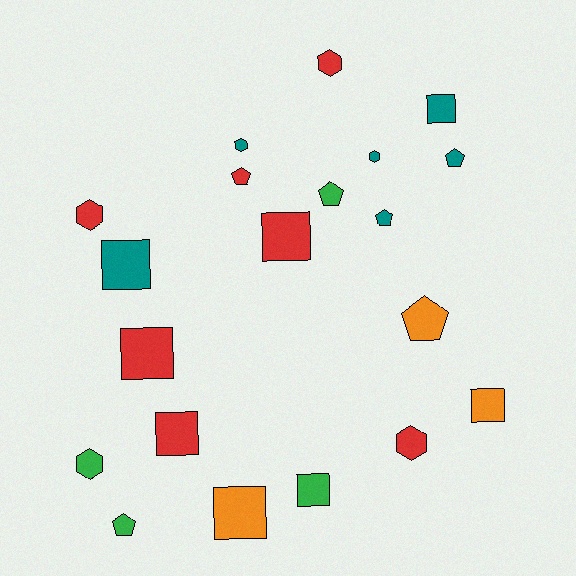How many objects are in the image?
There are 20 objects.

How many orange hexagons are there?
There are no orange hexagons.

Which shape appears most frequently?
Square, with 8 objects.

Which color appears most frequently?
Red, with 7 objects.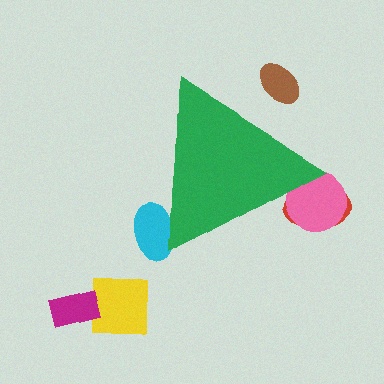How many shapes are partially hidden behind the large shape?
4 shapes are partially hidden.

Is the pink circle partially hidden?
Yes, the pink circle is partially hidden behind the green triangle.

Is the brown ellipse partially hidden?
Yes, the brown ellipse is partially hidden behind the green triangle.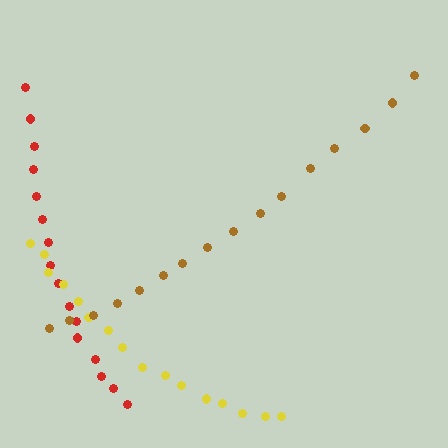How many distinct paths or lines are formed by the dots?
There are 3 distinct paths.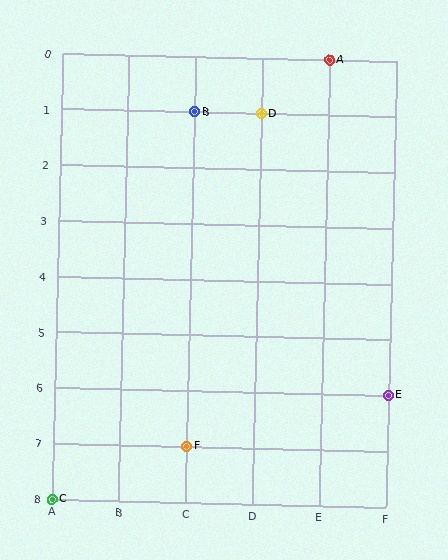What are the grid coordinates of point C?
Point C is at grid coordinates (A, 8).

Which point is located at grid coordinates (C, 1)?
Point B is at (C, 1).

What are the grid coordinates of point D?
Point D is at grid coordinates (D, 1).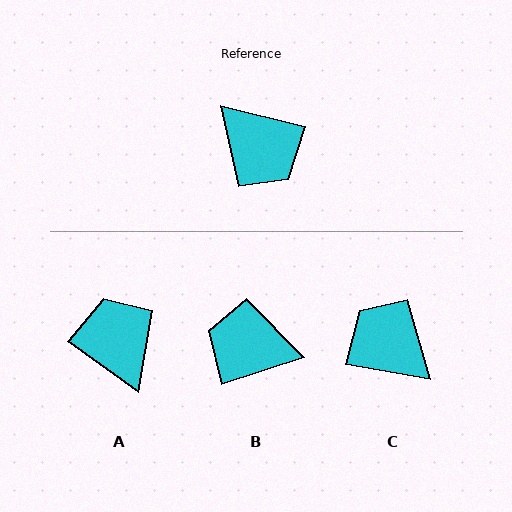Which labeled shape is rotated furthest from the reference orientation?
C, about 177 degrees away.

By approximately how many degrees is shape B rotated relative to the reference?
Approximately 148 degrees clockwise.